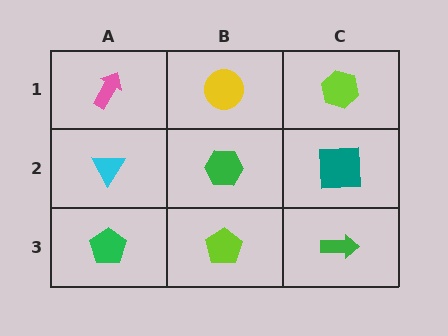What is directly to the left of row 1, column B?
A pink arrow.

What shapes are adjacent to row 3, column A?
A cyan triangle (row 2, column A), a lime pentagon (row 3, column B).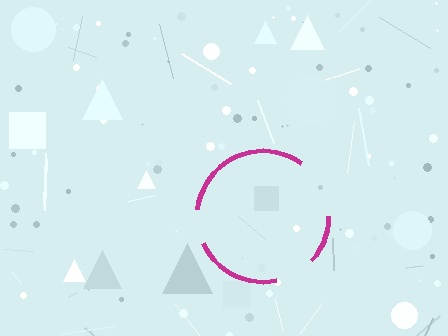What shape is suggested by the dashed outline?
The dashed outline suggests a circle.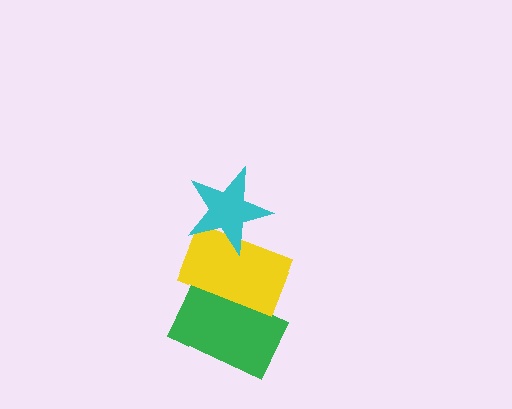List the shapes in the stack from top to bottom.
From top to bottom: the cyan star, the yellow rectangle, the green rectangle.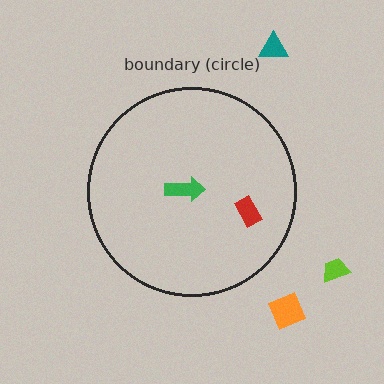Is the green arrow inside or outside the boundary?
Inside.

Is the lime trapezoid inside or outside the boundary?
Outside.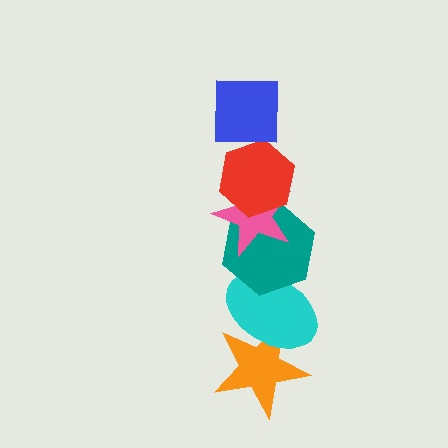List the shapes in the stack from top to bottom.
From top to bottom: the blue square, the red hexagon, the pink star, the teal hexagon, the cyan ellipse, the orange star.